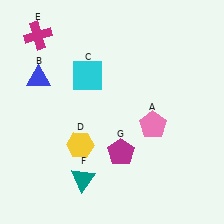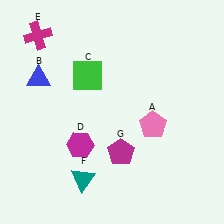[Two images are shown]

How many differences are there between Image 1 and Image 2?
There are 2 differences between the two images.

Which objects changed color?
C changed from cyan to green. D changed from yellow to magenta.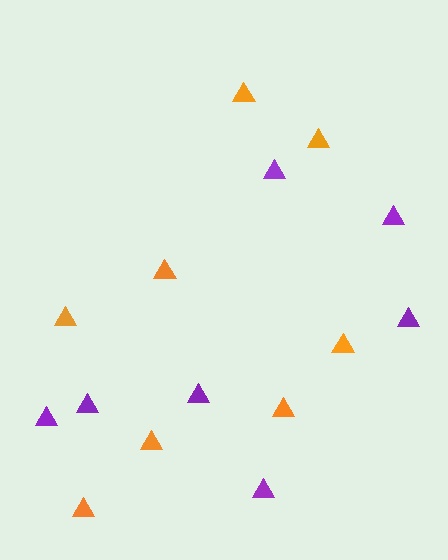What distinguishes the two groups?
There are 2 groups: one group of orange triangles (8) and one group of purple triangles (7).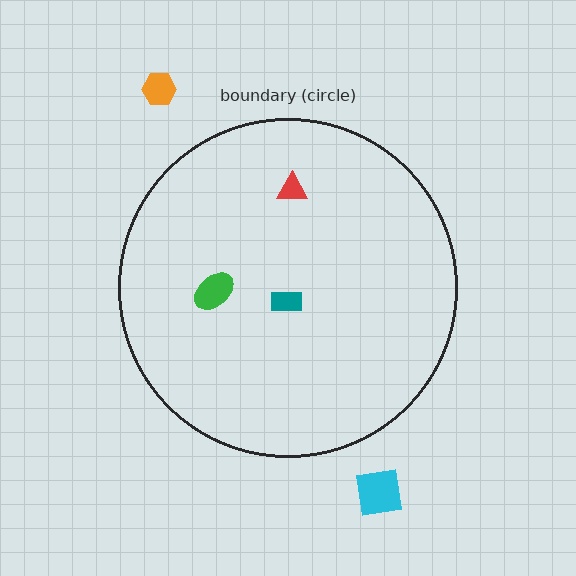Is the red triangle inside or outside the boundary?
Inside.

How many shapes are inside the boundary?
3 inside, 2 outside.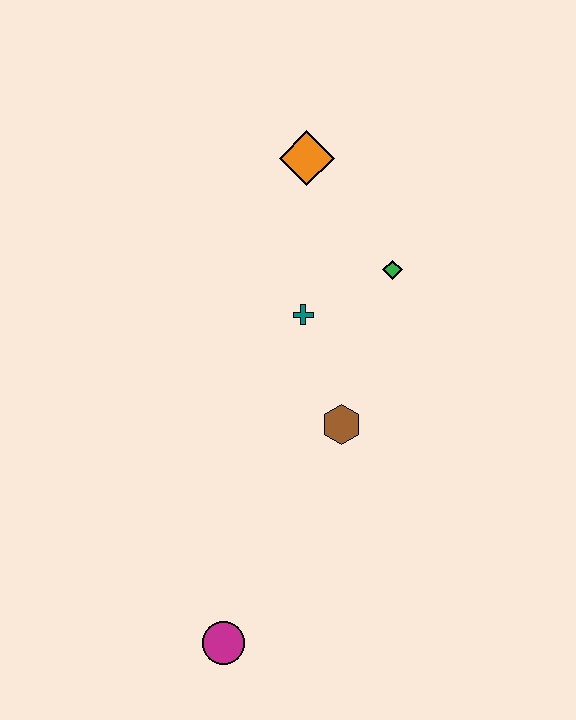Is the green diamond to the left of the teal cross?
No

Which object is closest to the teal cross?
The green diamond is closest to the teal cross.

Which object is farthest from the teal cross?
The magenta circle is farthest from the teal cross.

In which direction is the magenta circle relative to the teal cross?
The magenta circle is below the teal cross.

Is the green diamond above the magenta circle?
Yes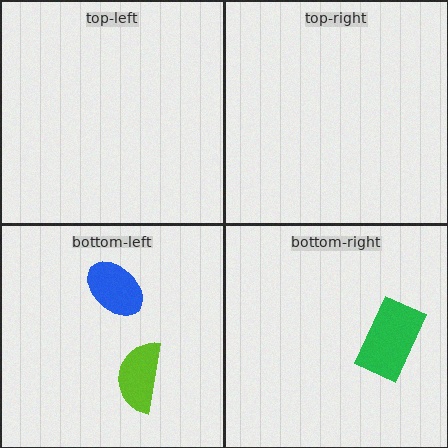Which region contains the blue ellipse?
The bottom-left region.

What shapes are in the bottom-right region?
The green rectangle.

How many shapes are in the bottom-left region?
2.